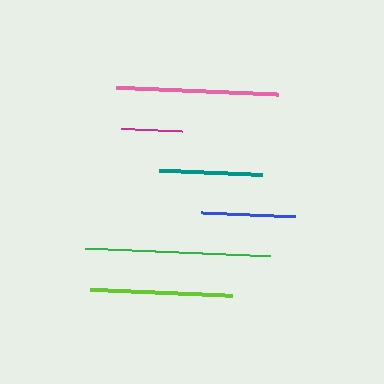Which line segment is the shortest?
The magenta line is the shortest at approximately 61 pixels.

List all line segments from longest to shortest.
From longest to shortest: green, pink, lime, teal, blue, magenta.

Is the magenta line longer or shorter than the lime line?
The lime line is longer than the magenta line.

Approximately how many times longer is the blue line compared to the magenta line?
The blue line is approximately 1.5 times the length of the magenta line.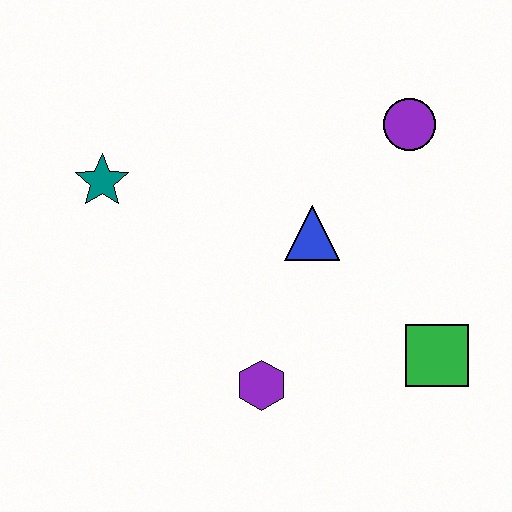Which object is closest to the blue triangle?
The purple circle is closest to the blue triangle.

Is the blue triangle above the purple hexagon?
Yes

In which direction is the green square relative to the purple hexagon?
The green square is to the right of the purple hexagon.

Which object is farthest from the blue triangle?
The teal star is farthest from the blue triangle.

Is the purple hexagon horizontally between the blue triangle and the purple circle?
No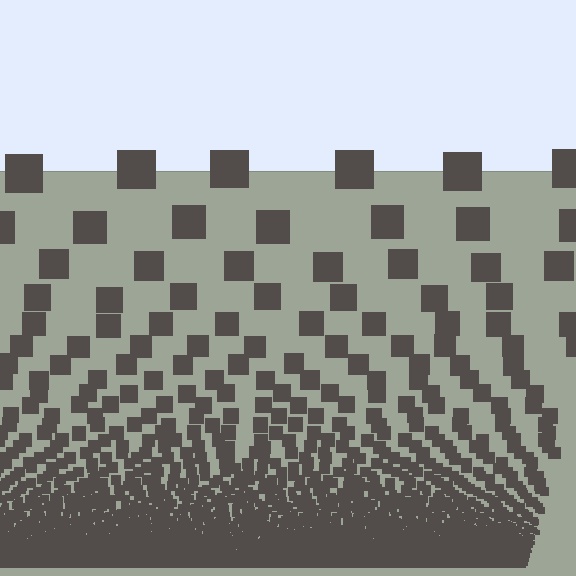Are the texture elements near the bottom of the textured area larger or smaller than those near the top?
Smaller. The gradient is inverted — elements near the bottom are smaller and denser.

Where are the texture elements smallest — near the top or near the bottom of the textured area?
Near the bottom.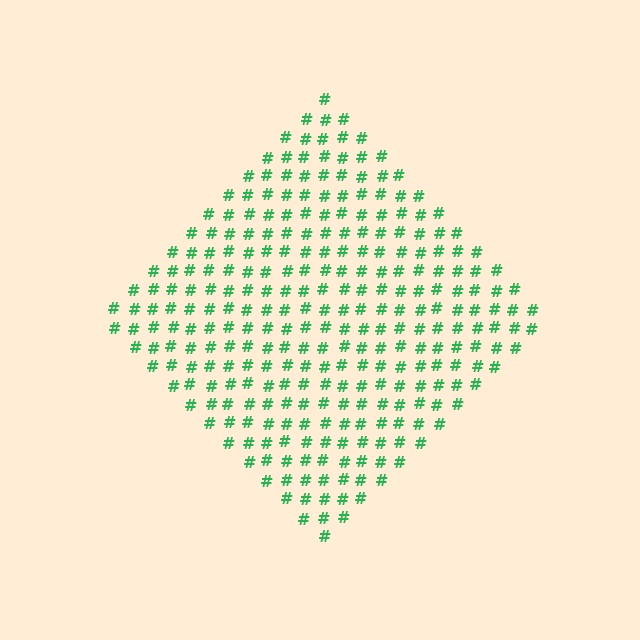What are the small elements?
The small elements are hash symbols.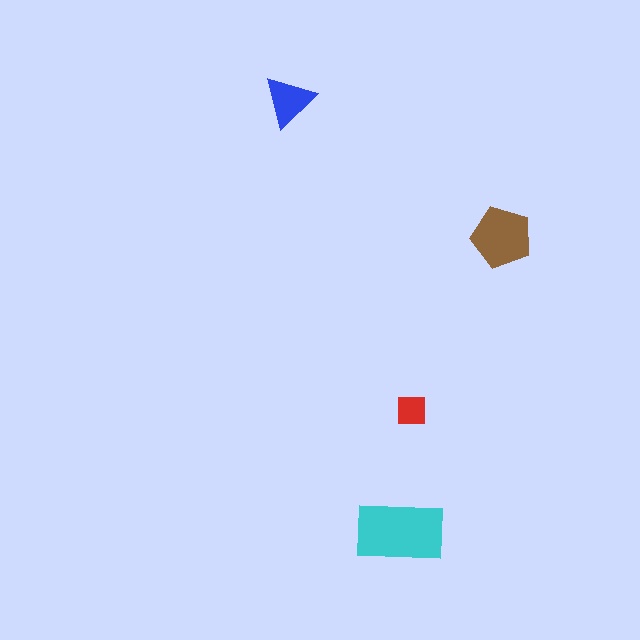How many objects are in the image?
There are 4 objects in the image.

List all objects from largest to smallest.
The cyan rectangle, the brown pentagon, the blue triangle, the red square.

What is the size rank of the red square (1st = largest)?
4th.